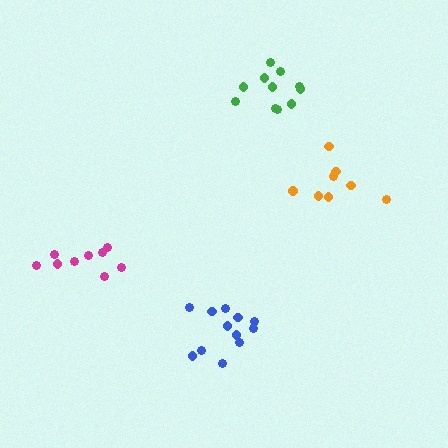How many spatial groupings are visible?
There are 4 spatial groupings.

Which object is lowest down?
The blue cluster is bottommost.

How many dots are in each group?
Group 1: 8 dots, Group 2: 12 dots, Group 3: 11 dots, Group 4: 9 dots (40 total).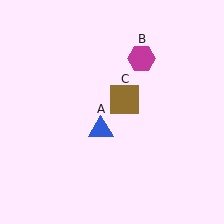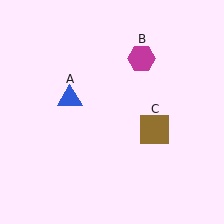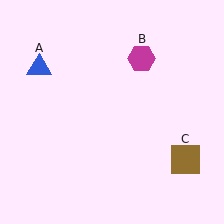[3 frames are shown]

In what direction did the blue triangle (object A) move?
The blue triangle (object A) moved up and to the left.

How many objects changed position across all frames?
2 objects changed position: blue triangle (object A), brown square (object C).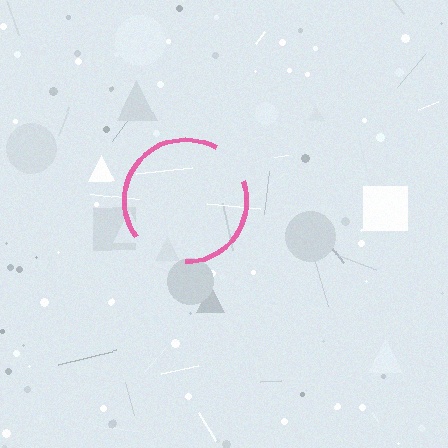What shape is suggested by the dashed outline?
The dashed outline suggests a circle.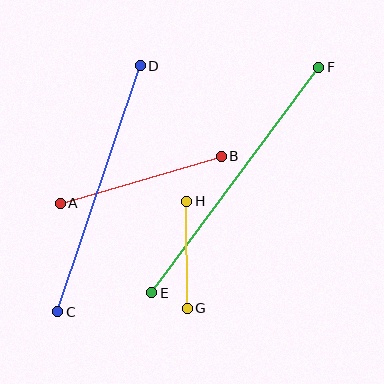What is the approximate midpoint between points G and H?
The midpoint is at approximately (187, 255) pixels.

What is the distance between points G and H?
The distance is approximately 107 pixels.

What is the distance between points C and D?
The distance is approximately 260 pixels.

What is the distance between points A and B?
The distance is approximately 167 pixels.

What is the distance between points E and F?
The distance is approximately 281 pixels.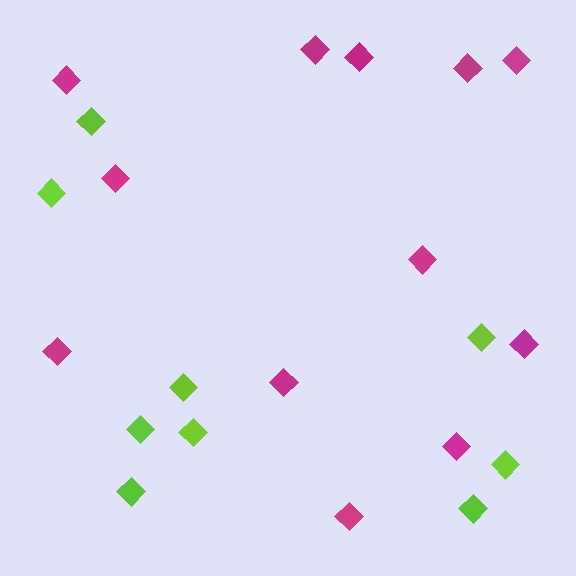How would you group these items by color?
There are 2 groups: one group of lime diamonds (9) and one group of magenta diamonds (12).